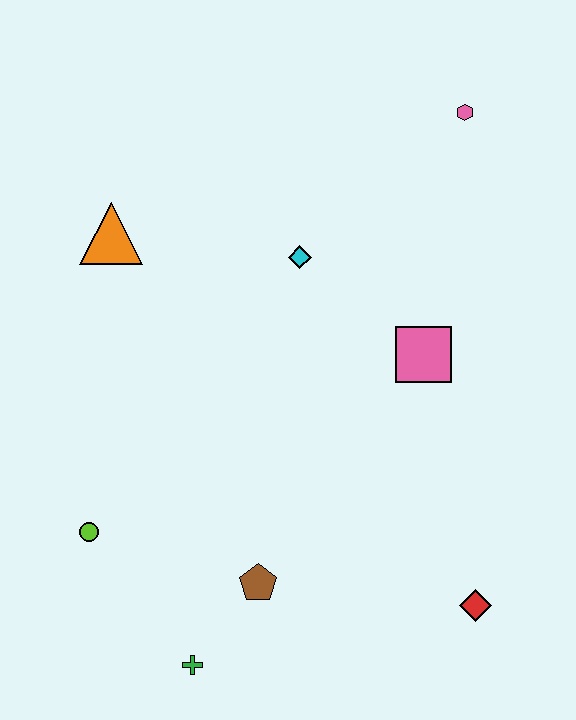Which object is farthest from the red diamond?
The orange triangle is farthest from the red diamond.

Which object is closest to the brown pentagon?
The green cross is closest to the brown pentagon.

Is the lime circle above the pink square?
No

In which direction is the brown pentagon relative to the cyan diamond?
The brown pentagon is below the cyan diamond.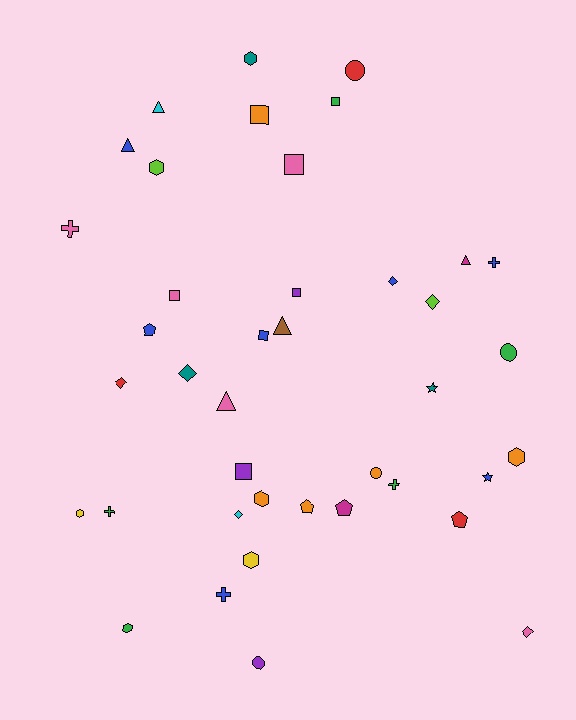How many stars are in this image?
There are 2 stars.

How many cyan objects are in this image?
There are 2 cyan objects.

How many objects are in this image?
There are 40 objects.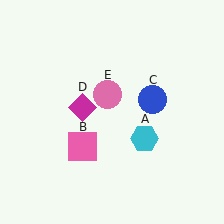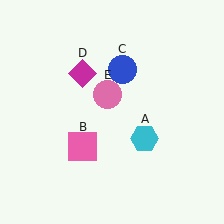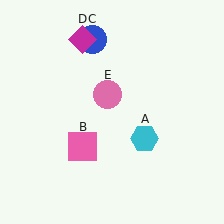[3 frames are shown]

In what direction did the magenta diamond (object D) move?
The magenta diamond (object D) moved up.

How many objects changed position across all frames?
2 objects changed position: blue circle (object C), magenta diamond (object D).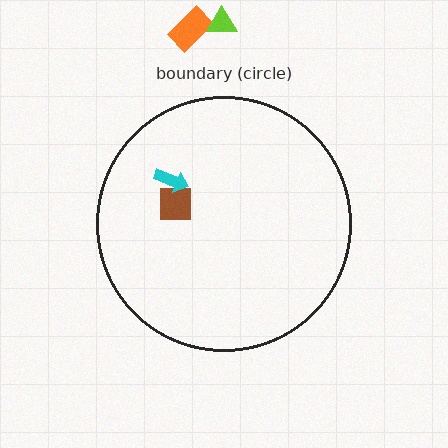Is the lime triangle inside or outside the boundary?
Outside.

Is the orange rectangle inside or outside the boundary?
Outside.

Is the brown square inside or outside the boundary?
Inside.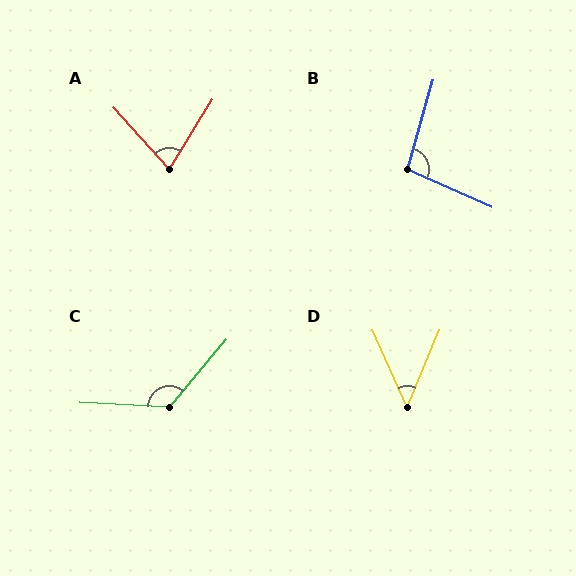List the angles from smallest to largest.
D (47°), A (74°), B (97°), C (127°).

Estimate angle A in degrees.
Approximately 74 degrees.